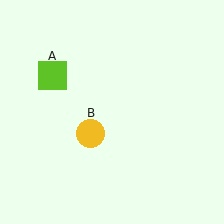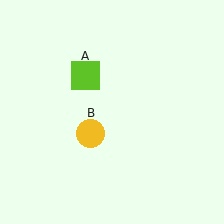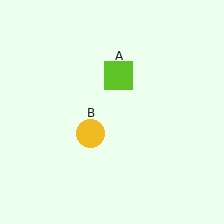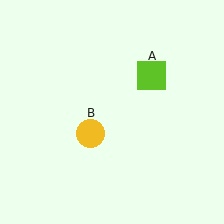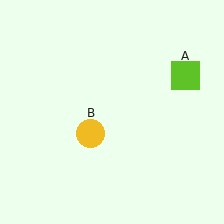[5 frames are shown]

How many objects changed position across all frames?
1 object changed position: lime square (object A).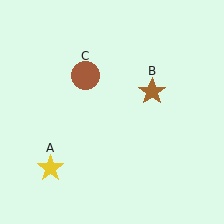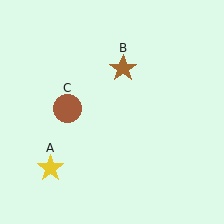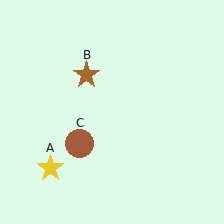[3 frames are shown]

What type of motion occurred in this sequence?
The brown star (object B), brown circle (object C) rotated counterclockwise around the center of the scene.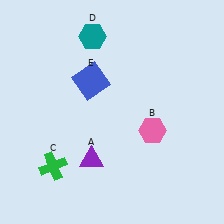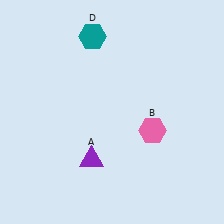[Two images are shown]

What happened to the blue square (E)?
The blue square (E) was removed in Image 2. It was in the top-left area of Image 1.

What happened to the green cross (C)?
The green cross (C) was removed in Image 2. It was in the bottom-left area of Image 1.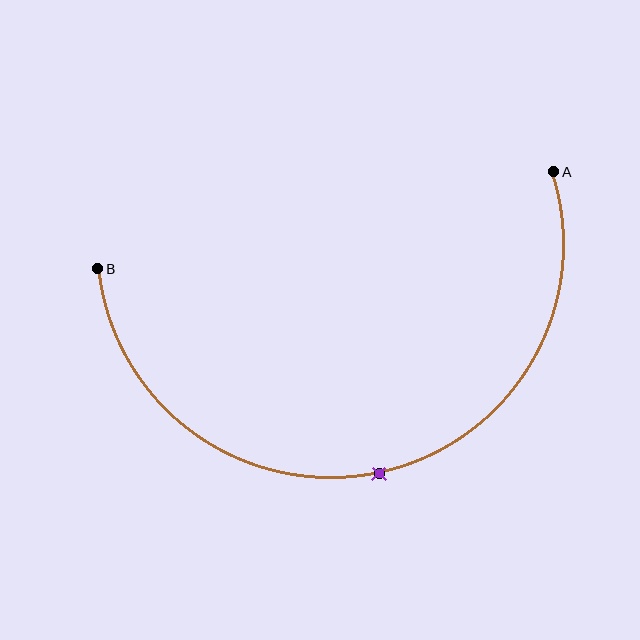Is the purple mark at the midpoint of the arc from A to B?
Yes. The purple mark lies on the arc at equal arc-length from both A and B — it is the arc midpoint.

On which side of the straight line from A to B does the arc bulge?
The arc bulges below the straight line connecting A and B.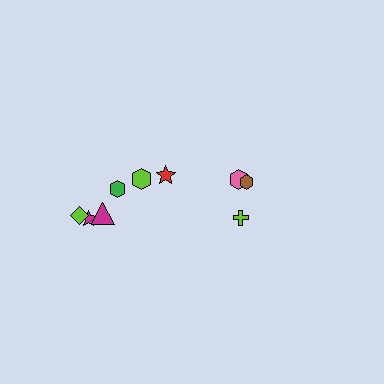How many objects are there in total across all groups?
There are 9 objects.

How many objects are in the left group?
There are 6 objects.